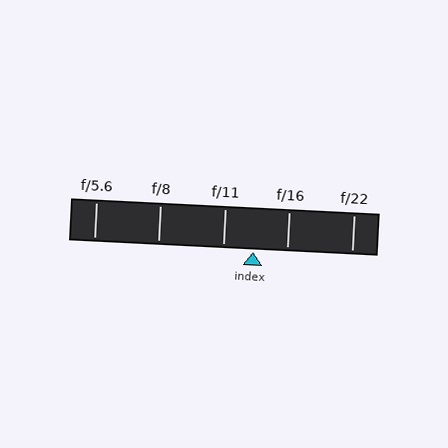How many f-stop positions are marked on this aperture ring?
There are 5 f-stop positions marked.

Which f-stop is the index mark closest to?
The index mark is closest to f/11.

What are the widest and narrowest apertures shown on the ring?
The widest aperture shown is f/5.6 and the narrowest is f/22.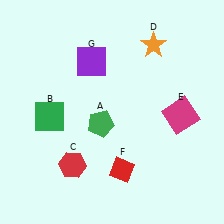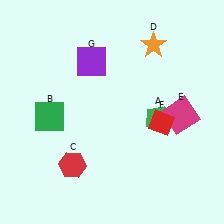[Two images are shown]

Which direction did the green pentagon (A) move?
The green pentagon (A) moved right.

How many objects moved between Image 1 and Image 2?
2 objects moved between the two images.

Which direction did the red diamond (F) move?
The red diamond (F) moved up.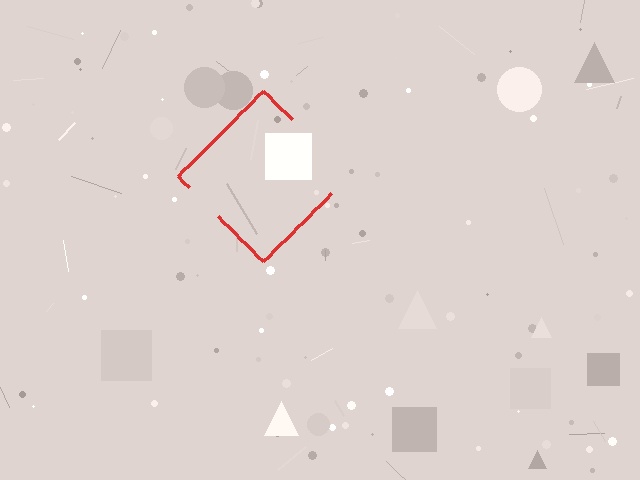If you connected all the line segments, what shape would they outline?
They would outline a diamond.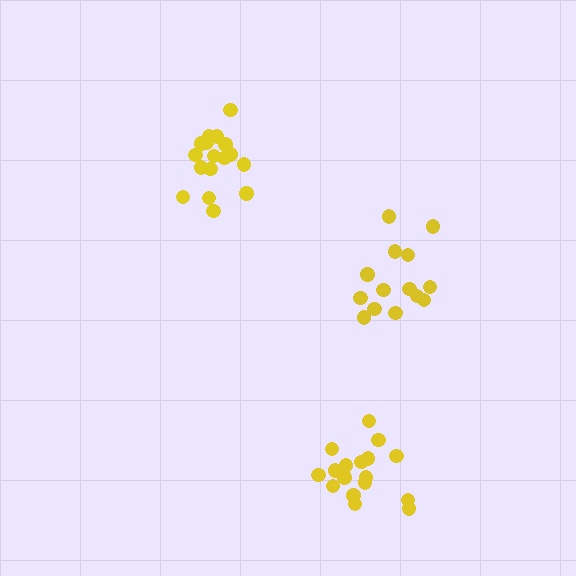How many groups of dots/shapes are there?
There are 3 groups.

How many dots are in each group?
Group 1: 17 dots, Group 2: 17 dots, Group 3: 14 dots (48 total).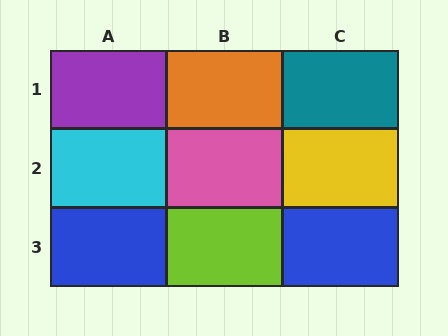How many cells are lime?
1 cell is lime.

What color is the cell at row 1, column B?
Orange.